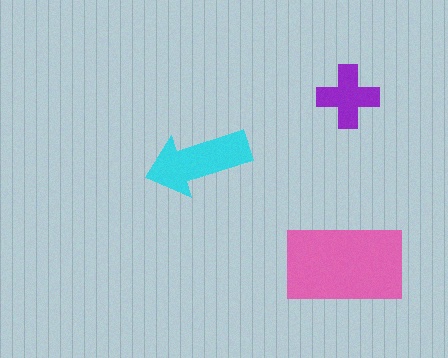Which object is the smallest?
The purple cross.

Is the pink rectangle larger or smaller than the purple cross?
Larger.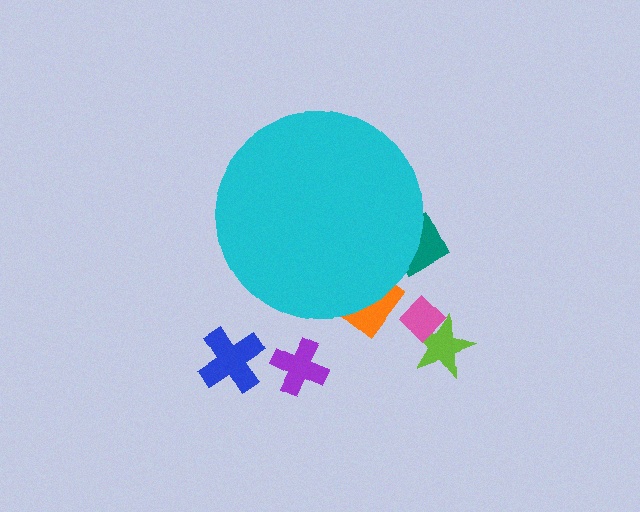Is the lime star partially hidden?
No, the lime star is fully visible.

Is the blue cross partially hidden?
No, the blue cross is fully visible.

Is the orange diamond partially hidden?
Yes, the orange diamond is partially hidden behind the cyan circle.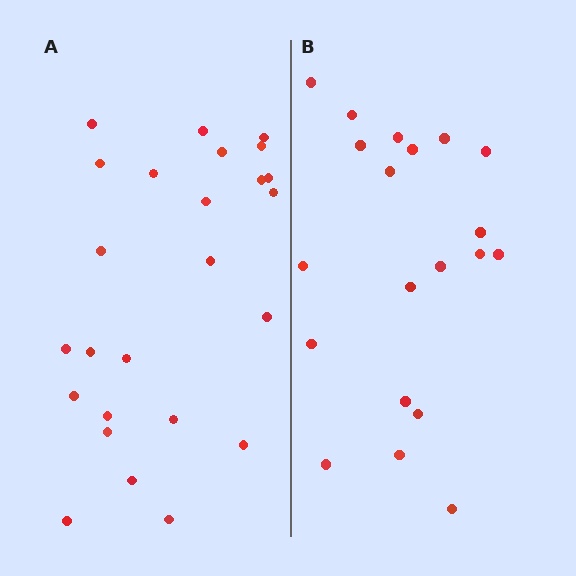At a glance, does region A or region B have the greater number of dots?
Region A (the left region) has more dots.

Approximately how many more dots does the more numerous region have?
Region A has about 5 more dots than region B.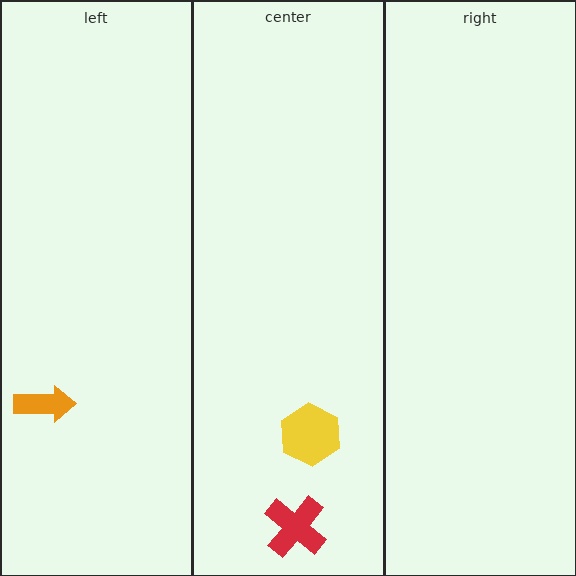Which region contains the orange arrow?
The left region.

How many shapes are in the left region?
1.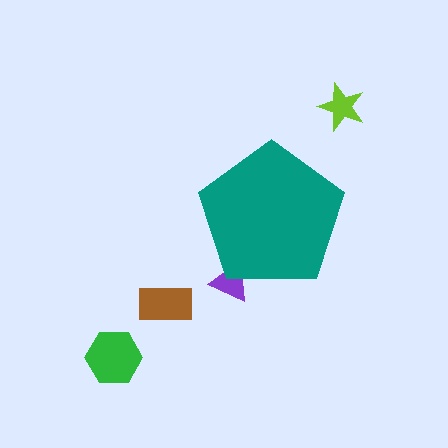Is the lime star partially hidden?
No, the lime star is fully visible.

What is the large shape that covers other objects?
A teal pentagon.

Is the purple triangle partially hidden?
Yes, the purple triangle is partially hidden behind the teal pentagon.